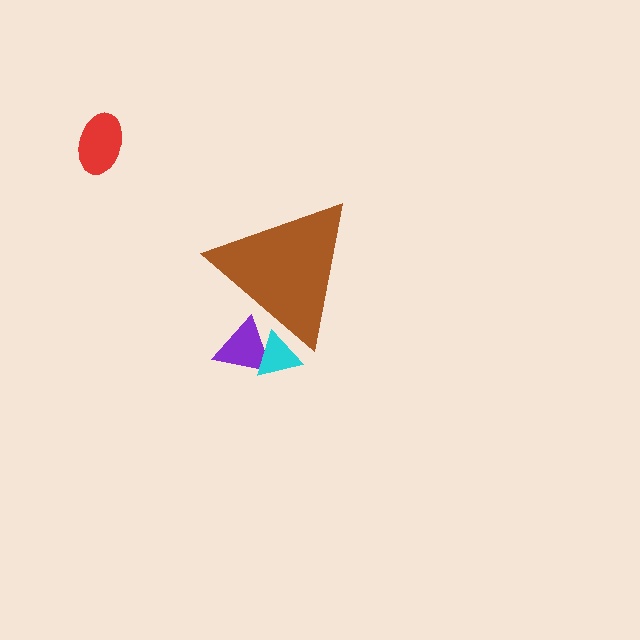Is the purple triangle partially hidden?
Yes, the purple triangle is partially hidden behind the brown triangle.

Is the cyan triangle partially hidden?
Yes, the cyan triangle is partially hidden behind the brown triangle.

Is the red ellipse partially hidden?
No, the red ellipse is fully visible.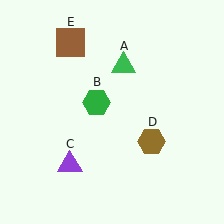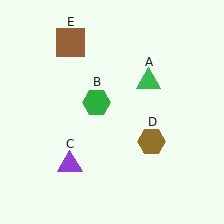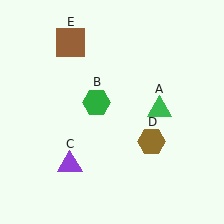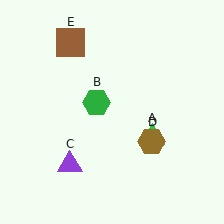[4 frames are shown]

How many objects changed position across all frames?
1 object changed position: green triangle (object A).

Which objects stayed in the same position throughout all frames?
Green hexagon (object B) and purple triangle (object C) and brown hexagon (object D) and brown square (object E) remained stationary.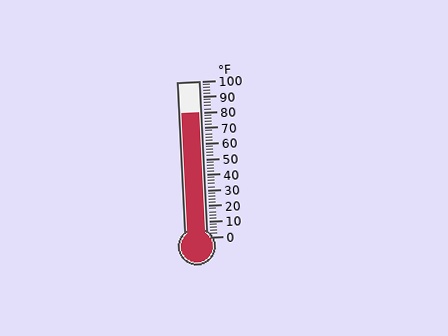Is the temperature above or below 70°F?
The temperature is above 70°F.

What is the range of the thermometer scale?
The thermometer scale ranges from 0°F to 100°F.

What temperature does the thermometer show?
The thermometer shows approximately 80°F.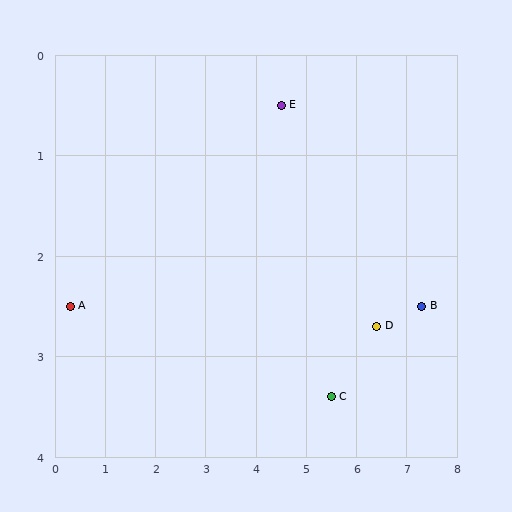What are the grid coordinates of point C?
Point C is at approximately (5.5, 3.4).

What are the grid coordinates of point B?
Point B is at approximately (7.3, 2.5).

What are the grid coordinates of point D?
Point D is at approximately (6.4, 2.7).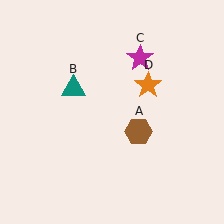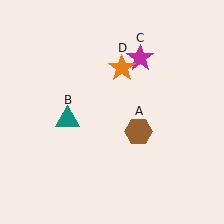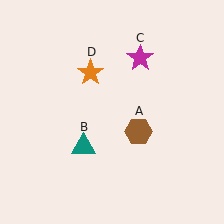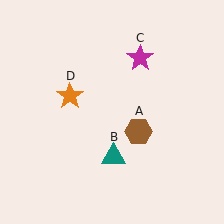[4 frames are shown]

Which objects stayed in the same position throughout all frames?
Brown hexagon (object A) and magenta star (object C) remained stationary.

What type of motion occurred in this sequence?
The teal triangle (object B), orange star (object D) rotated counterclockwise around the center of the scene.